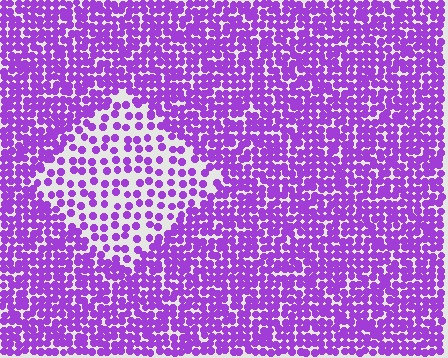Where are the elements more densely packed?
The elements are more densely packed outside the diamond boundary.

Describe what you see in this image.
The image contains small purple elements arranged at two different densities. A diamond-shaped region is visible where the elements are less densely packed than the surrounding area.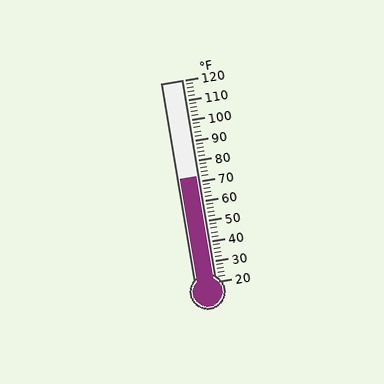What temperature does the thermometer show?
The thermometer shows approximately 72°F.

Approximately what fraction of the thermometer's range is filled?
The thermometer is filled to approximately 50% of its range.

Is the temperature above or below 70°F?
The temperature is above 70°F.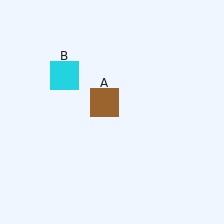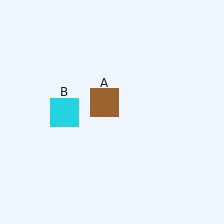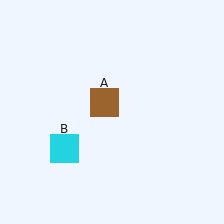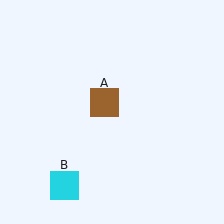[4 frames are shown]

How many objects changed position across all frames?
1 object changed position: cyan square (object B).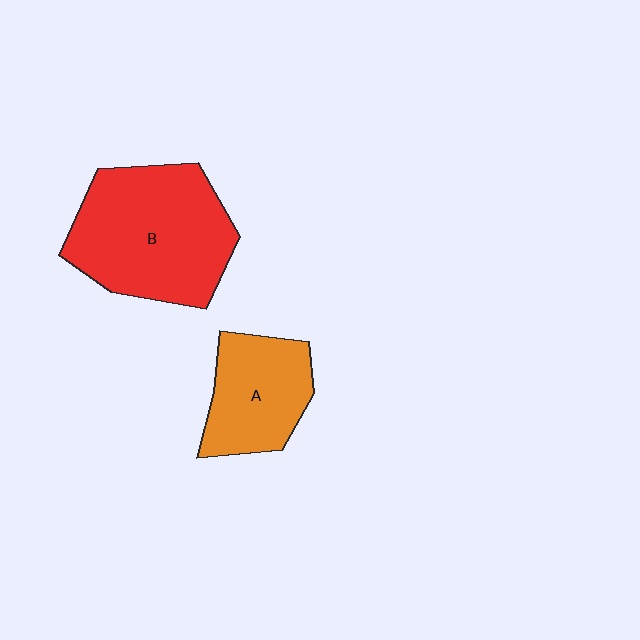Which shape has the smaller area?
Shape A (orange).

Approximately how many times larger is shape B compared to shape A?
Approximately 1.7 times.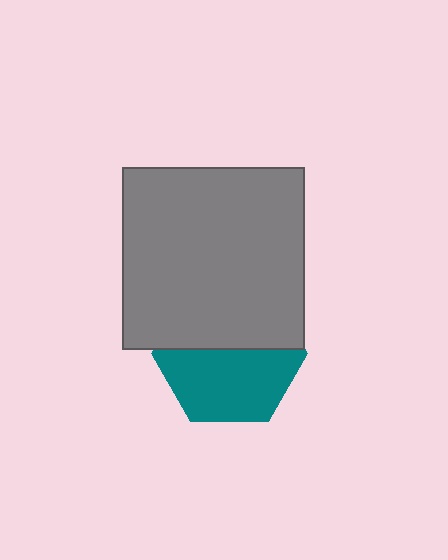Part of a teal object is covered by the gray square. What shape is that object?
It is a hexagon.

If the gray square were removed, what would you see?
You would see the complete teal hexagon.